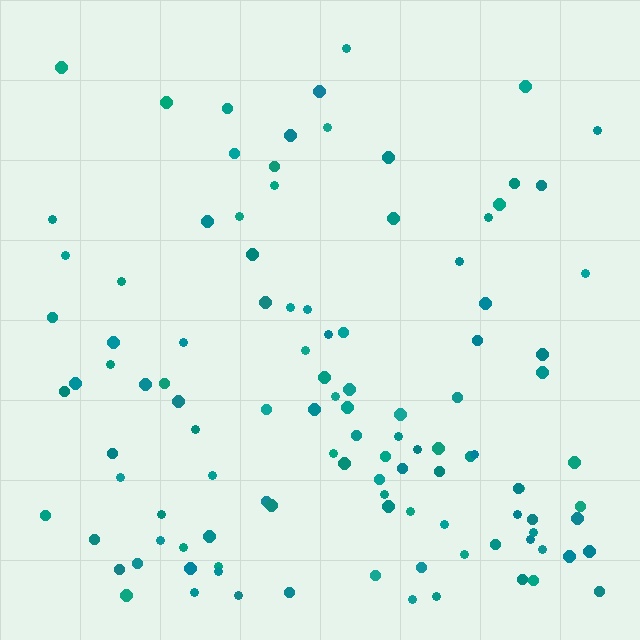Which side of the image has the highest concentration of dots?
The bottom.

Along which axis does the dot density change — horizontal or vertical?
Vertical.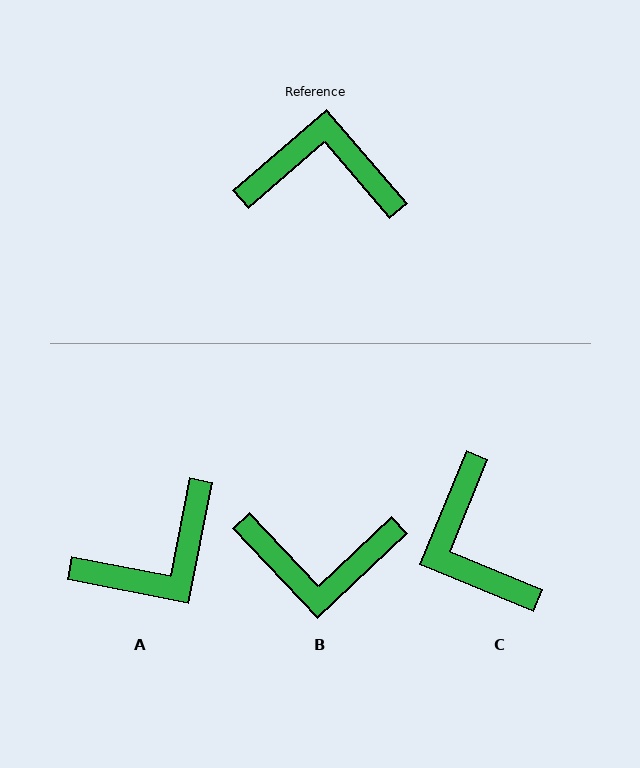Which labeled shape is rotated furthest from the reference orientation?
B, about 177 degrees away.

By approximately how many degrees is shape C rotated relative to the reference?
Approximately 117 degrees counter-clockwise.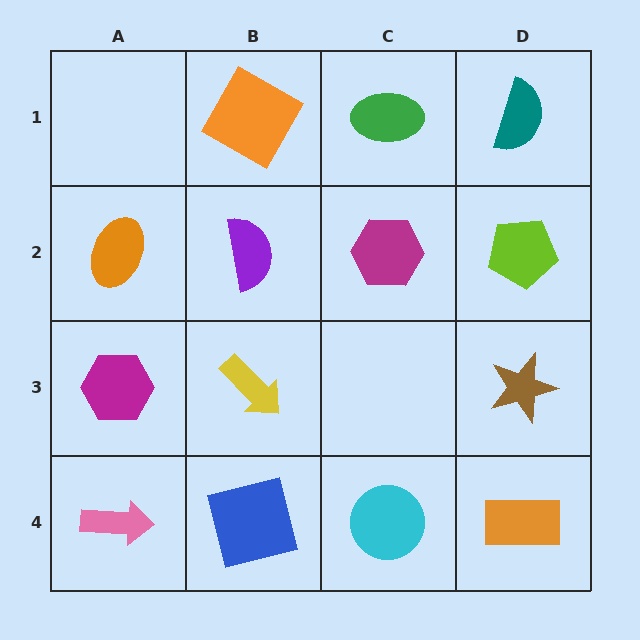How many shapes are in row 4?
4 shapes.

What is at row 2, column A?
An orange ellipse.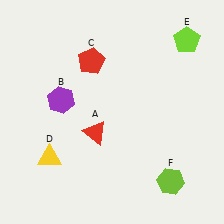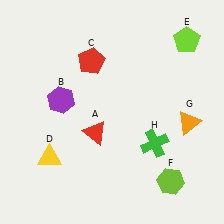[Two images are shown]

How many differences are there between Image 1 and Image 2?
There are 2 differences between the two images.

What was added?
An orange triangle (G), a green cross (H) were added in Image 2.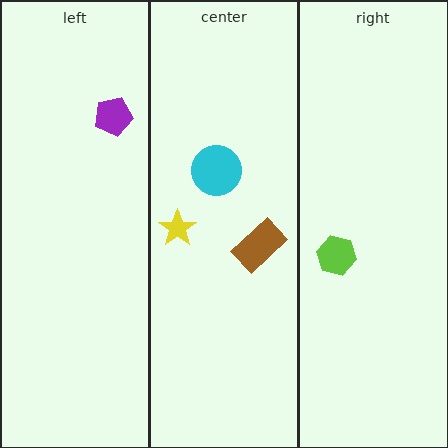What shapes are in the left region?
The purple pentagon.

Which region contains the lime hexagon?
The right region.